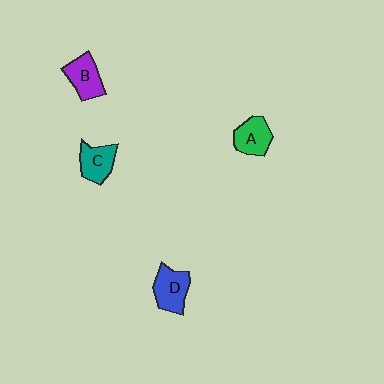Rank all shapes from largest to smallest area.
From largest to smallest: D (blue), B (purple), A (green), C (teal).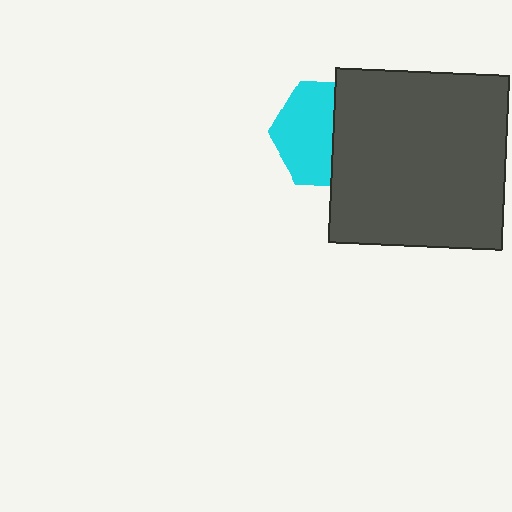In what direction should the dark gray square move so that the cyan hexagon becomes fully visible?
The dark gray square should move right. That is the shortest direction to clear the overlap and leave the cyan hexagon fully visible.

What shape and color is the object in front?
The object in front is a dark gray square.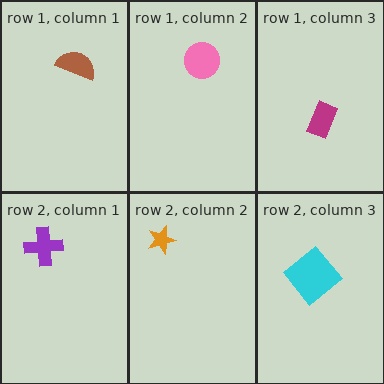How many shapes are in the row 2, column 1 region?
1.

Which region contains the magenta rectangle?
The row 1, column 3 region.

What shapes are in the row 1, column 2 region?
The pink circle.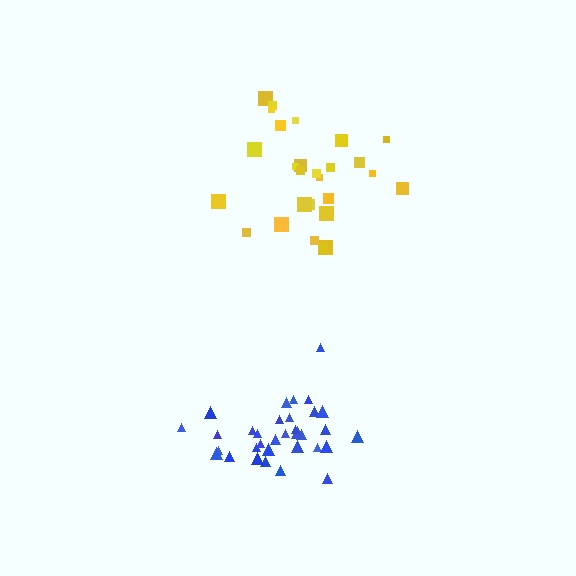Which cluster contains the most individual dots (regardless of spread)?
Blue (33).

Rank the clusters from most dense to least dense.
blue, yellow.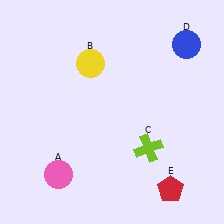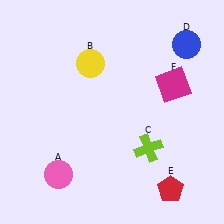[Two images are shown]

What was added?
A magenta square (F) was added in Image 2.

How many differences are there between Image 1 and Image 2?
There is 1 difference between the two images.